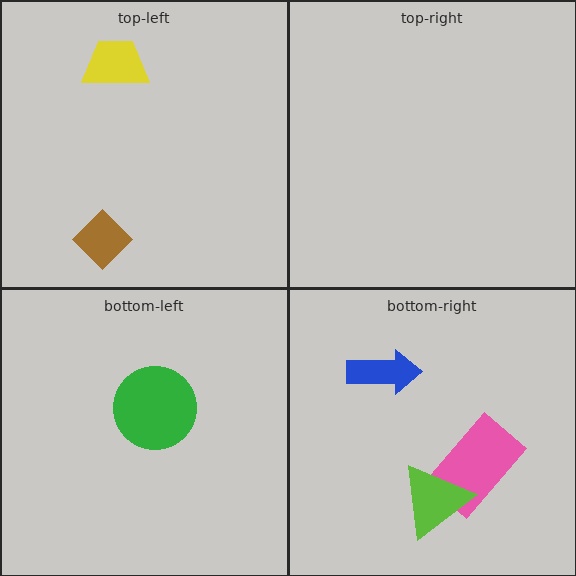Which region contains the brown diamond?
The top-left region.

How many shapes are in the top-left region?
2.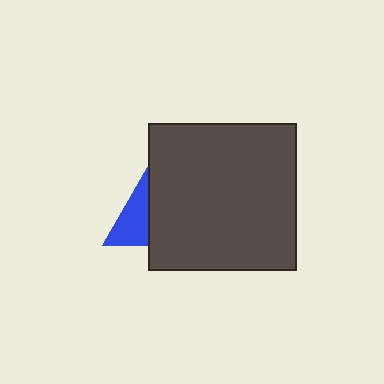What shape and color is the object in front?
The object in front is a dark gray square.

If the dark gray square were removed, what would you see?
You would see the complete blue triangle.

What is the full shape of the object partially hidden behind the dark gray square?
The partially hidden object is a blue triangle.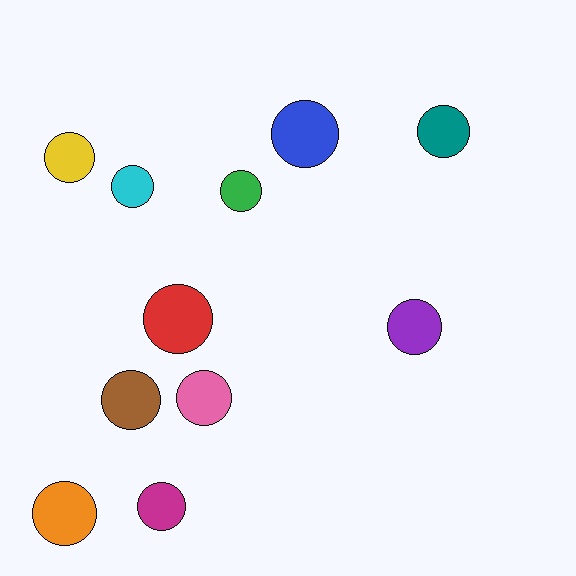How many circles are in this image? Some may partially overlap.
There are 11 circles.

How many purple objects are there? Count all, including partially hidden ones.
There is 1 purple object.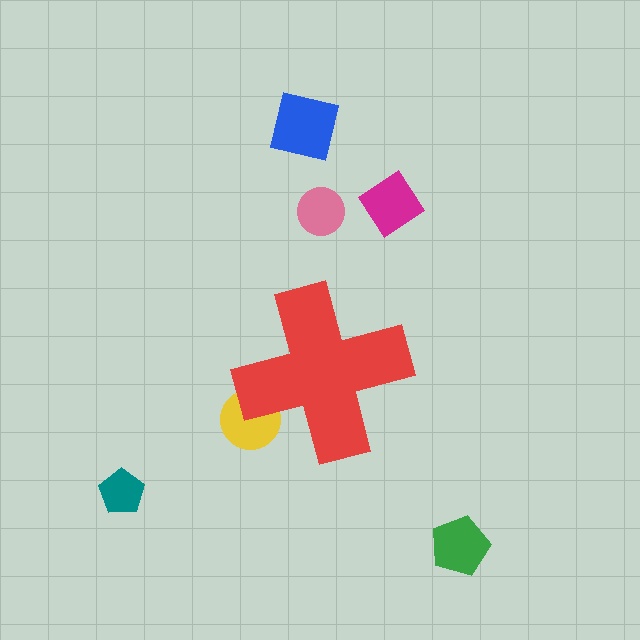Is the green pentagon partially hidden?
No, the green pentagon is fully visible.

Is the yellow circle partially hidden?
Yes, the yellow circle is partially hidden behind the red cross.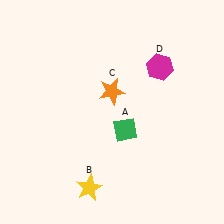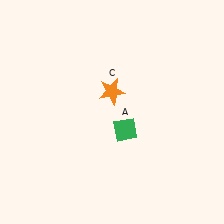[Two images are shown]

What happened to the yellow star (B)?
The yellow star (B) was removed in Image 2. It was in the bottom-left area of Image 1.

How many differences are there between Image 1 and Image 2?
There are 2 differences between the two images.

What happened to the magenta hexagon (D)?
The magenta hexagon (D) was removed in Image 2. It was in the top-right area of Image 1.